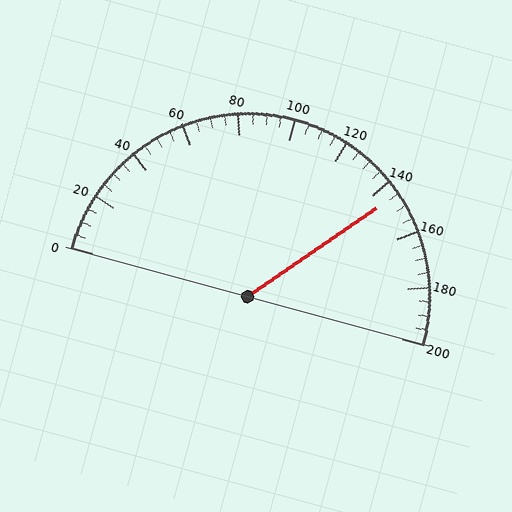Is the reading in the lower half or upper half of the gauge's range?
The reading is in the upper half of the range (0 to 200).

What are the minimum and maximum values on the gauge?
The gauge ranges from 0 to 200.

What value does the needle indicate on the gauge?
The needle indicates approximately 145.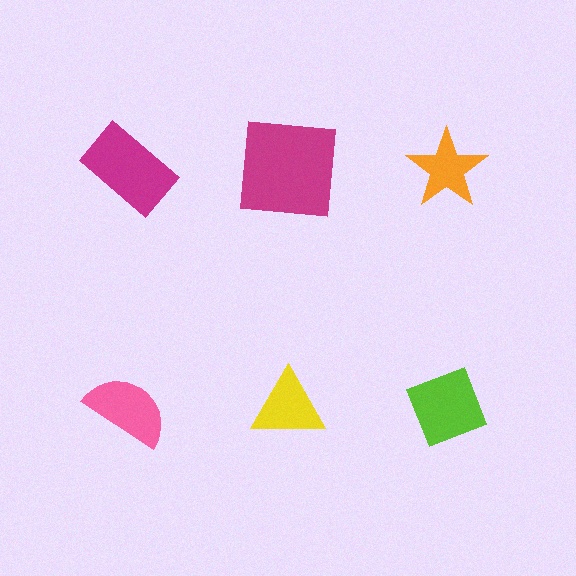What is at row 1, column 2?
A magenta square.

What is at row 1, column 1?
A magenta rectangle.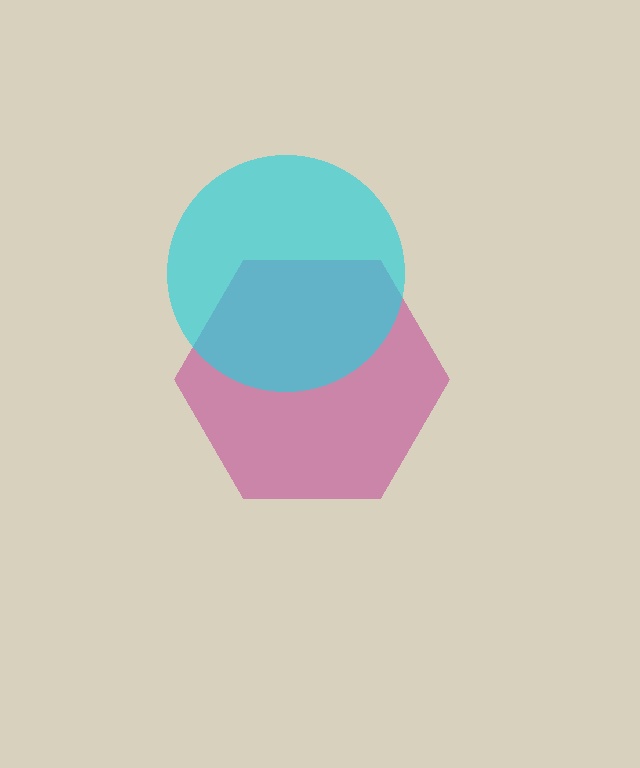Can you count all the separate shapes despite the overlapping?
Yes, there are 2 separate shapes.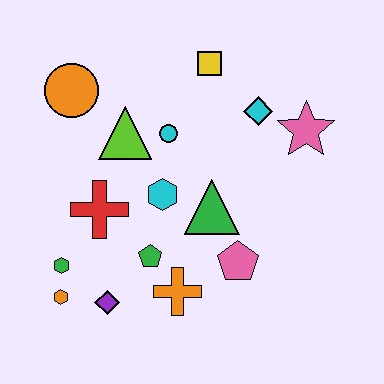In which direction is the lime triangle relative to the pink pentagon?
The lime triangle is above the pink pentagon.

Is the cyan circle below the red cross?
No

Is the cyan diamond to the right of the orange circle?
Yes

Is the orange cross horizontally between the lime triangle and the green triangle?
Yes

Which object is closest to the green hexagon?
The orange hexagon is closest to the green hexagon.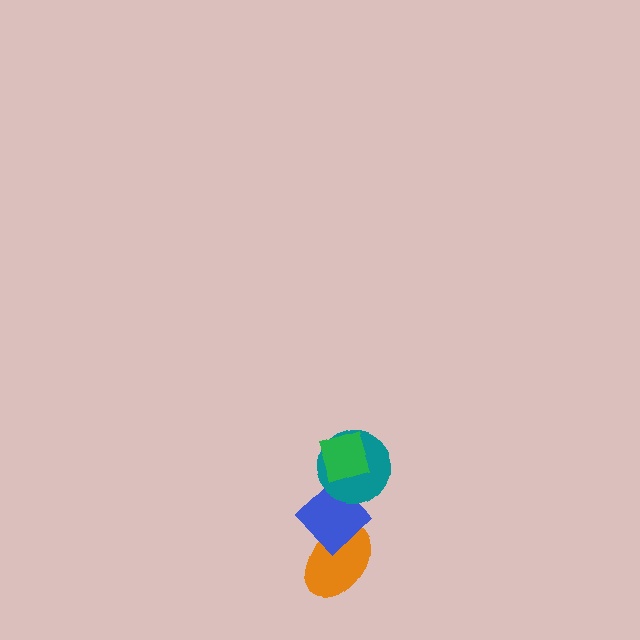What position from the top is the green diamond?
The green diamond is 1st from the top.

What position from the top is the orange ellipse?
The orange ellipse is 4th from the top.